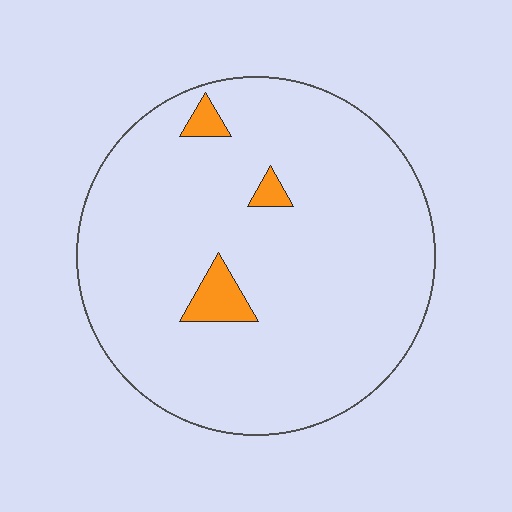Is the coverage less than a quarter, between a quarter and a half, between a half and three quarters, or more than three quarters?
Less than a quarter.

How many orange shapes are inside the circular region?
3.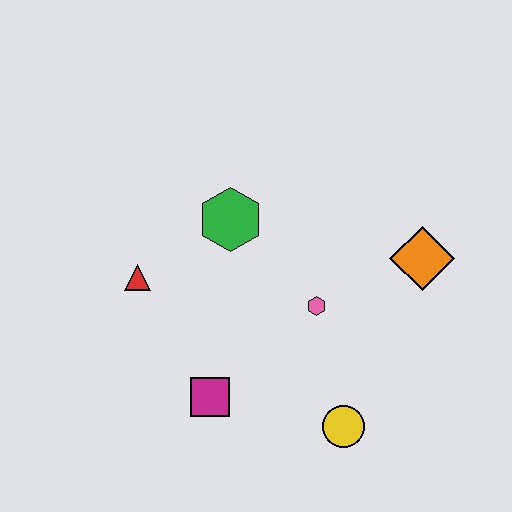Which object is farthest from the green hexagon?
The yellow circle is farthest from the green hexagon.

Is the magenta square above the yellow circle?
Yes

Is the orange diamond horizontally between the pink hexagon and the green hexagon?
No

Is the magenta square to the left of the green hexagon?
Yes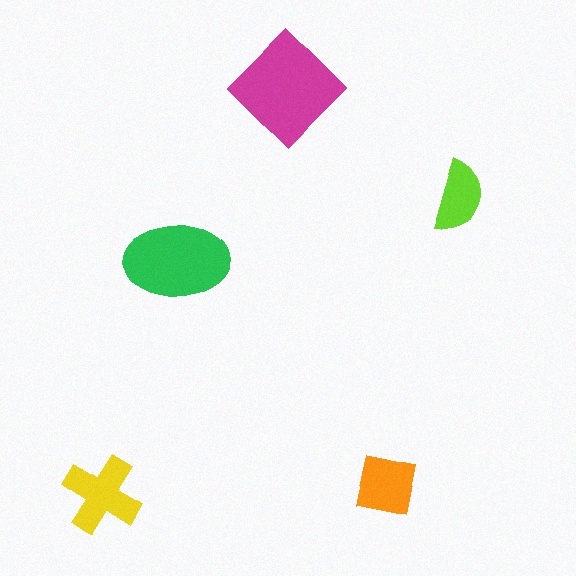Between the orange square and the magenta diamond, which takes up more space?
The magenta diamond.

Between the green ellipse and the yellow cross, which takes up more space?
The green ellipse.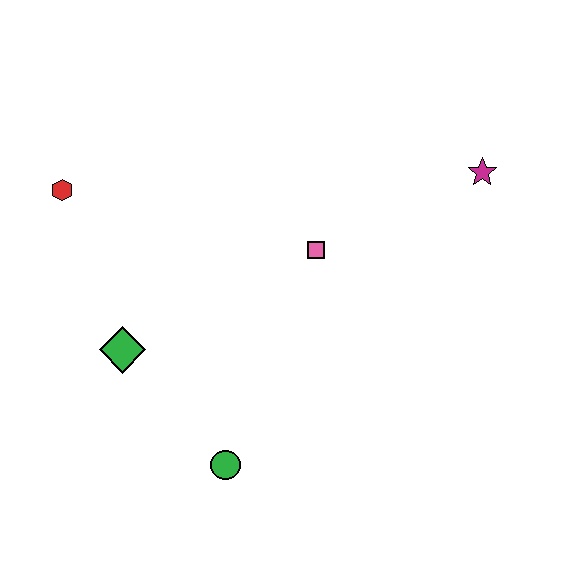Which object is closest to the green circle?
The green diamond is closest to the green circle.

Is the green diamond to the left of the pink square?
Yes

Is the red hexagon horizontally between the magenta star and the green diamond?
No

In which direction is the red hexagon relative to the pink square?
The red hexagon is to the left of the pink square.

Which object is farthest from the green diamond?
The magenta star is farthest from the green diamond.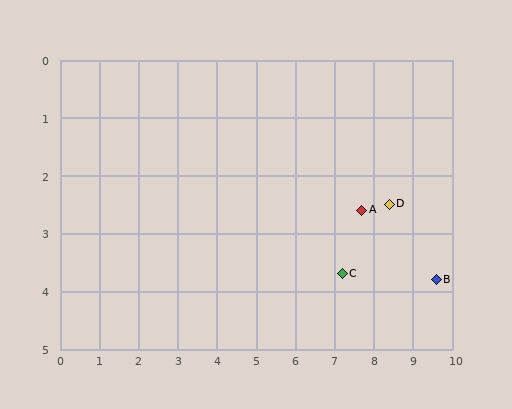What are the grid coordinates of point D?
Point D is at approximately (8.4, 2.5).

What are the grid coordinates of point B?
Point B is at approximately (9.6, 3.8).